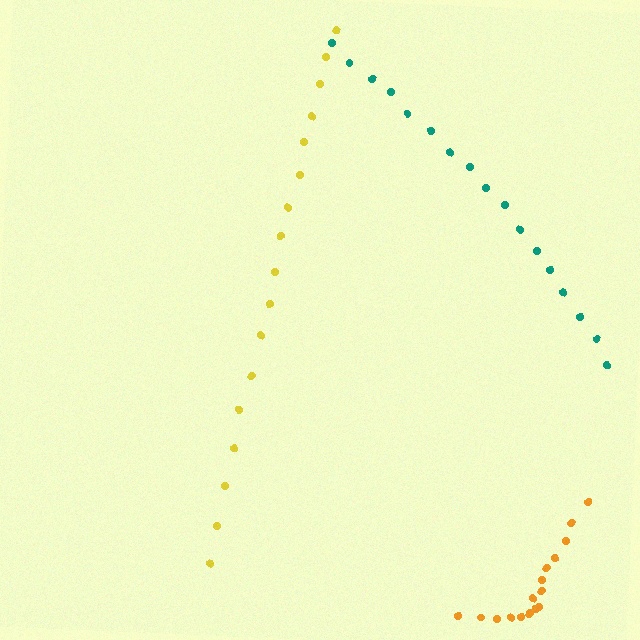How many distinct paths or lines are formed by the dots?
There are 3 distinct paths.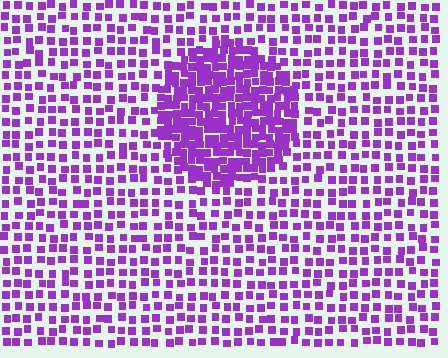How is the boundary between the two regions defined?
The boundary is defined by a change in element density (approximately 2.2x ratio). All elements are the same color, size, and shape.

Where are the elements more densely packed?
The elements are more densely packed inside the circle boundary.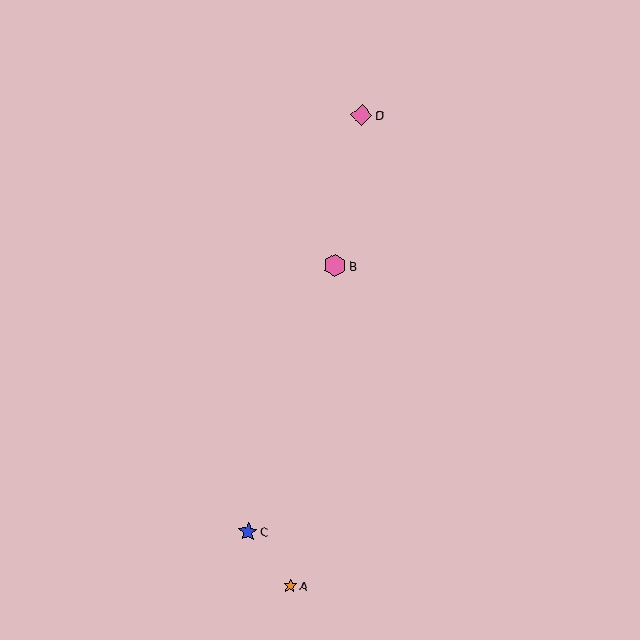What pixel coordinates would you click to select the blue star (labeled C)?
Click at (248, 532) to select the blue star C.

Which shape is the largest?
The pink hexagon (labeled B) is the largest.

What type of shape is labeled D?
Shape D is a pink diamond.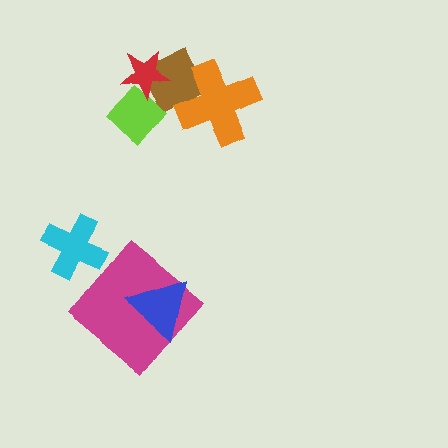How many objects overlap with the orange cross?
1 object overlaps with the orange cross.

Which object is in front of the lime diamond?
The red star is in front of the lime diamond.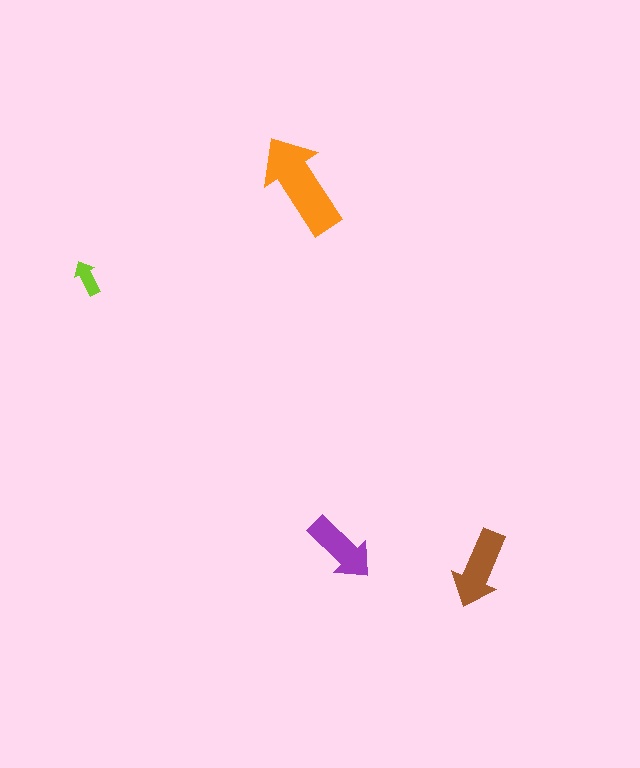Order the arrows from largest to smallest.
the orange one, the brown one, the purple one, the lime one.